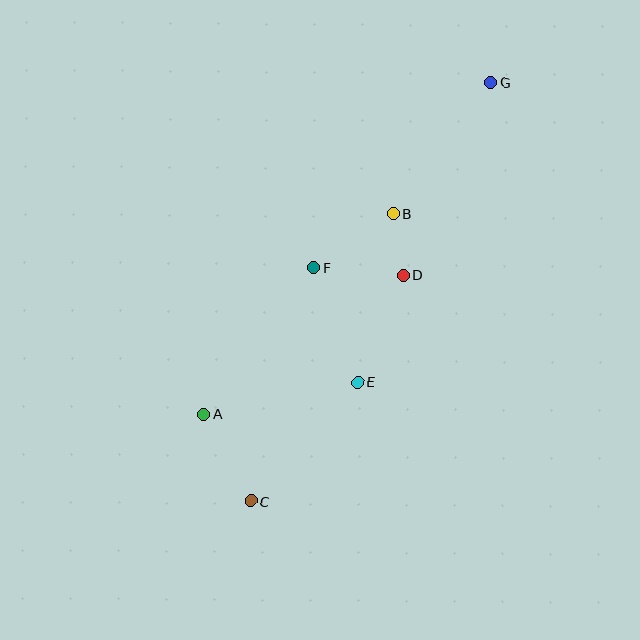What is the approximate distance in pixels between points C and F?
The distance between C and F is approximately 242 pixels.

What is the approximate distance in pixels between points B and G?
The distance between B and G is approximately 163 pixels.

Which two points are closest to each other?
Points B and D are closest to each other.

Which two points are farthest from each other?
Points C and G are farthest from each other.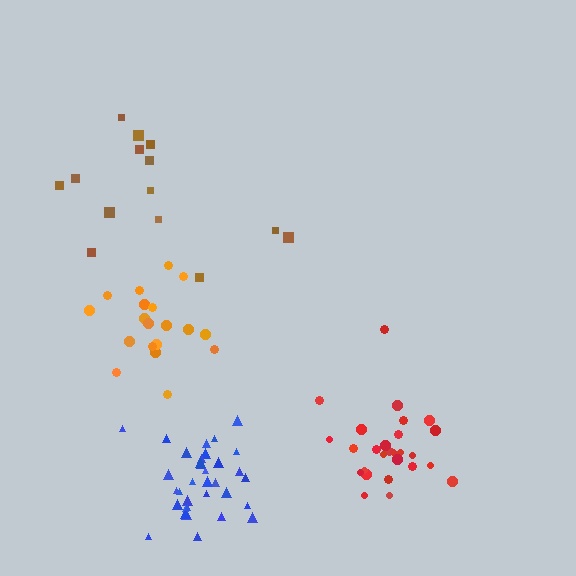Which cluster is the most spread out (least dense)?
Brown.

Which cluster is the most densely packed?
Blue.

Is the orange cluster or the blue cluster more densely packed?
Blue.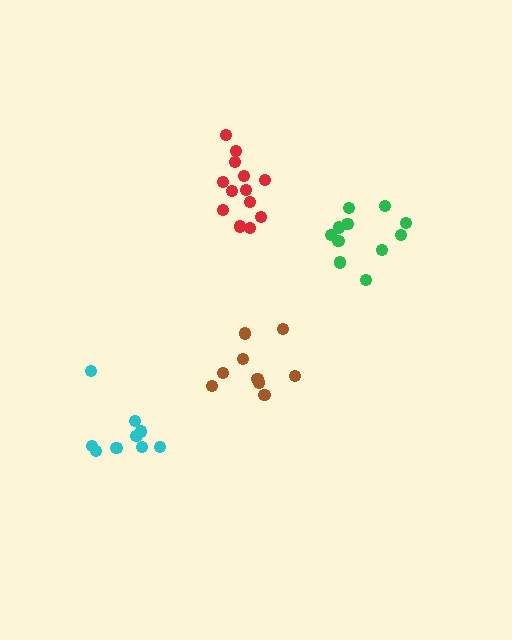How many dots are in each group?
Group 1: 9 dots, Group 2: 11 dots, Group 3: 13 dots, Group 4: 9 dots (42 total).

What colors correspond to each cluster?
The clusters are colored: brown, green, red, cyan.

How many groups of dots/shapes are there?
There are 4 groups.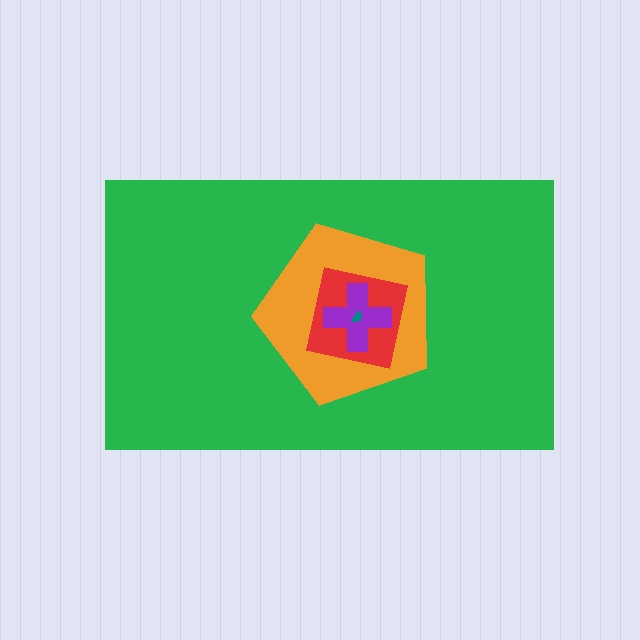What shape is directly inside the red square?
The purple cross.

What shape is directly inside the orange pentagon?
The red square.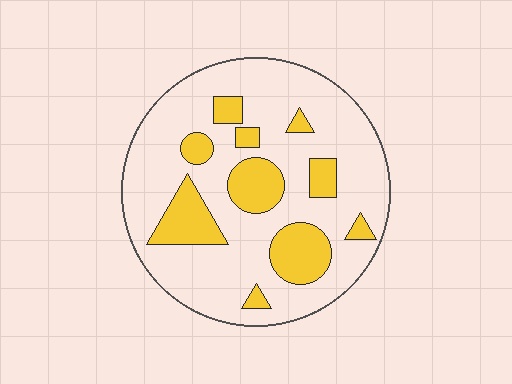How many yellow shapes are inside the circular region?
10.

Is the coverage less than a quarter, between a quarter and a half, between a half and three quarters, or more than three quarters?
Less than a quarter.